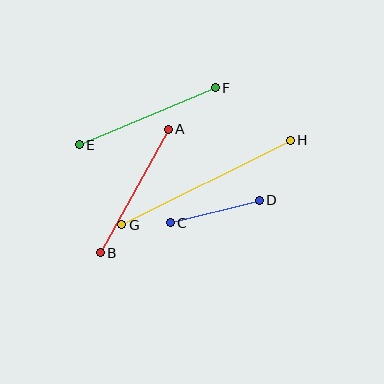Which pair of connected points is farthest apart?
Points G and H are farthest apart.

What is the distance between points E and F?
The distance is approximately 148 pixels.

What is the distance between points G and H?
The distance is approximately 189 pixels.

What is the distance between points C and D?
The distance is approximately 92 pixels.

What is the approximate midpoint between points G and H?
The midpoint is at approximately (206, 183) pixels.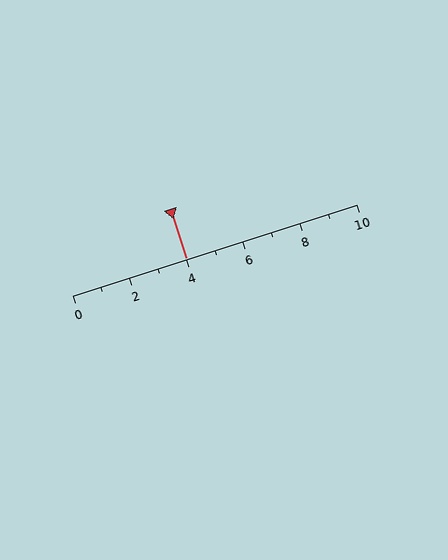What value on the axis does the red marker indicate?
The marker indicates approximately 4.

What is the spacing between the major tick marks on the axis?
The major ticks are spaced 2 apart.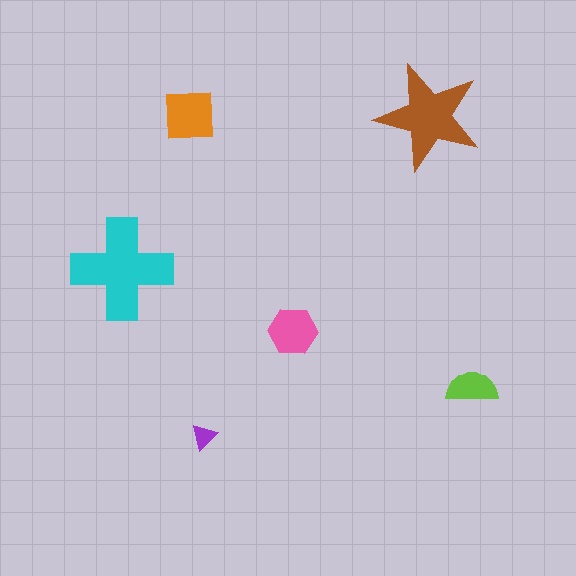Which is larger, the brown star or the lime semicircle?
The brown star.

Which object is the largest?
The cyan cross.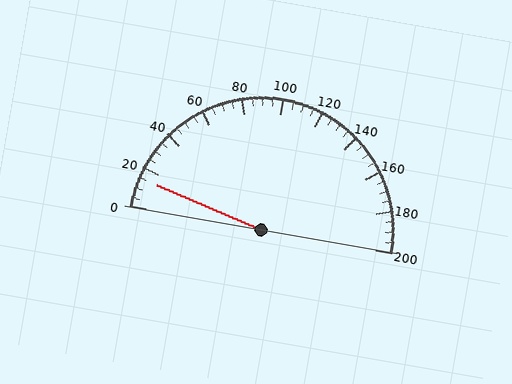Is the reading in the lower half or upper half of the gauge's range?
The reading is in the lower half of the range (0 to 200).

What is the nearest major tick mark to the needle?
The nearest major tick mark is 20.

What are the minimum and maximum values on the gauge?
The gauge ranges from 0 to 200.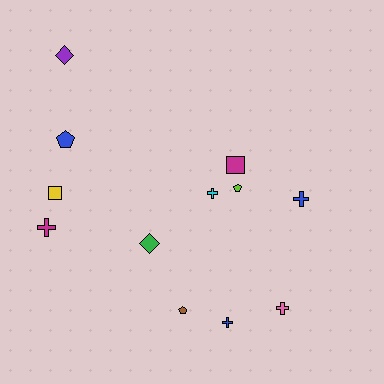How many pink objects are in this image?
There is 1 pink object.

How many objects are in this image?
There are 12 objects.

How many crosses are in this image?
There are 5 crosses.